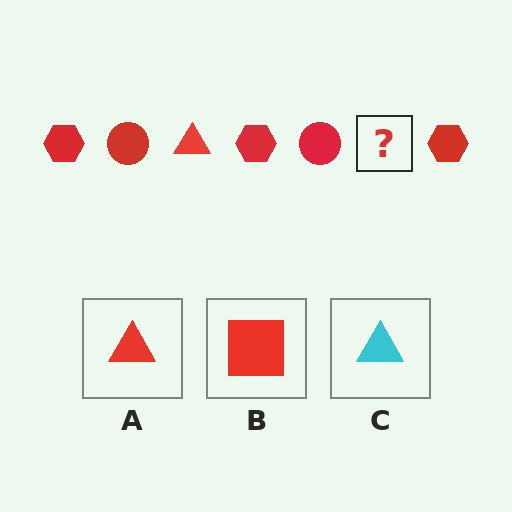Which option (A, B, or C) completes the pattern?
A.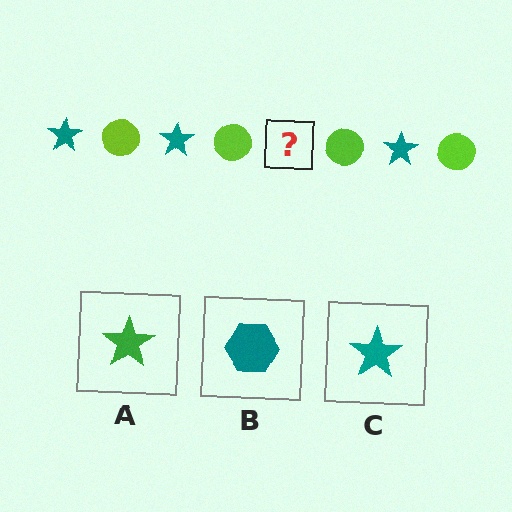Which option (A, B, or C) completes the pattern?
C.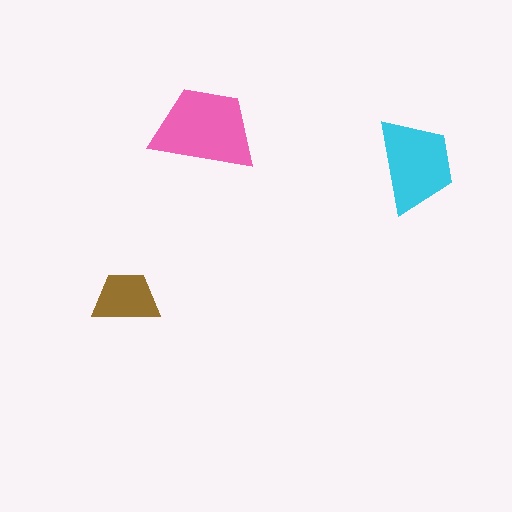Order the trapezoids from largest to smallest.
the pink one, the cyan one, the brown one.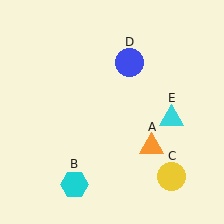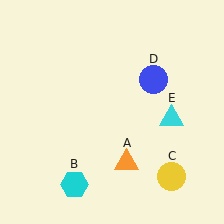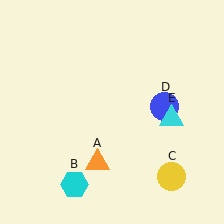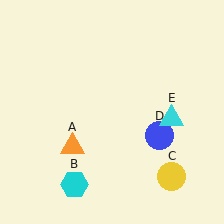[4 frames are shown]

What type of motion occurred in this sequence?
The orange triangle (object A), blue circle (object D) rotated clockwise around the center of the scene.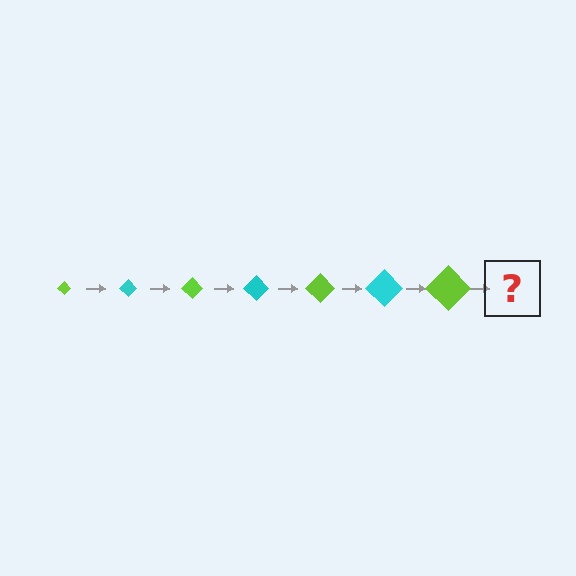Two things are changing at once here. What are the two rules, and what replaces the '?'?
The two rules are that the diamond grows larger each step and the color cycles through lime and cyan. The '?' should be a cyan diamond, larger than the previous one.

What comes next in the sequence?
The next element should be a cyan diamond, larger than the previous one.